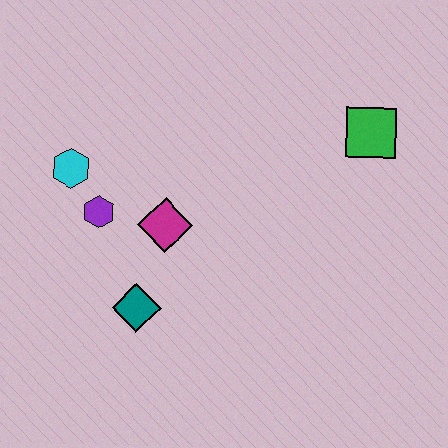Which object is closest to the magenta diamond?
The purple hexagon is closest to the magenta diamond.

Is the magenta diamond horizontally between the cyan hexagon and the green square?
Yes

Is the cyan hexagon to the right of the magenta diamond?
No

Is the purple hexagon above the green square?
No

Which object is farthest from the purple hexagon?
The green square is farthest from the purple hexagon.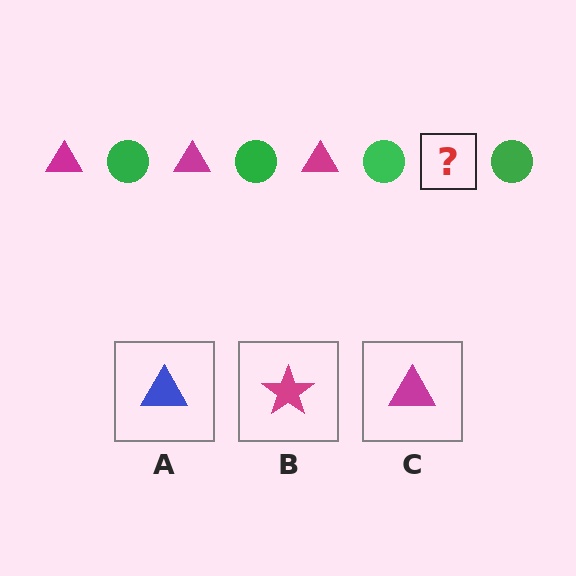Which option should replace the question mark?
Option C.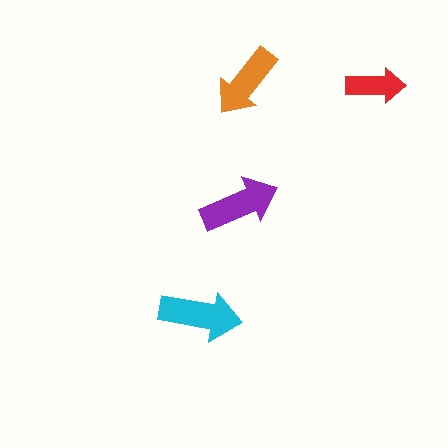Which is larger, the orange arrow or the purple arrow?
The purple one.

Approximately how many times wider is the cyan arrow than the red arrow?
About 1.5 times wider.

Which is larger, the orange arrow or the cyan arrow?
The cyan one.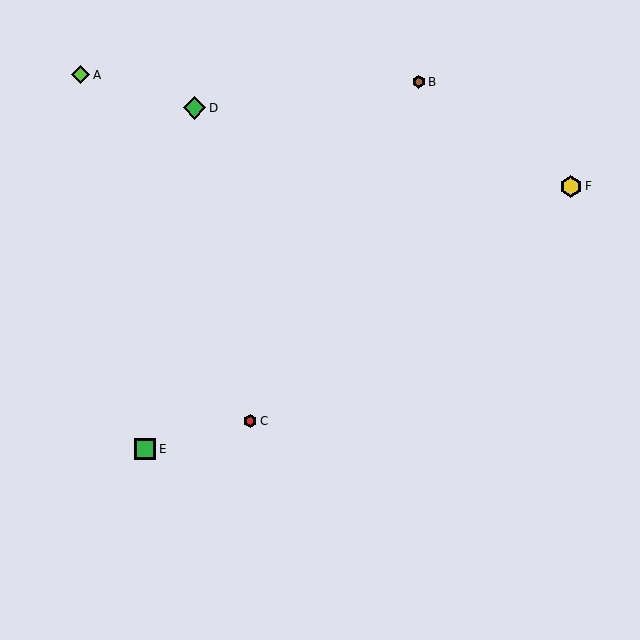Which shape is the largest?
The green diamond (labeled D) is the largest.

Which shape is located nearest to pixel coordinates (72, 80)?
The lime diamond (labeled A) at (80, 75) is nearest to that location.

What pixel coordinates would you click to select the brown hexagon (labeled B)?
Click at (419, 82) to select the brown hexagon B.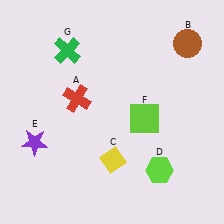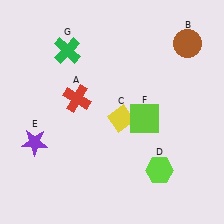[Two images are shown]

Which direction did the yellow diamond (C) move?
The yellow diamond (C) moved up.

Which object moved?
The yellow diamond (C) moved up.